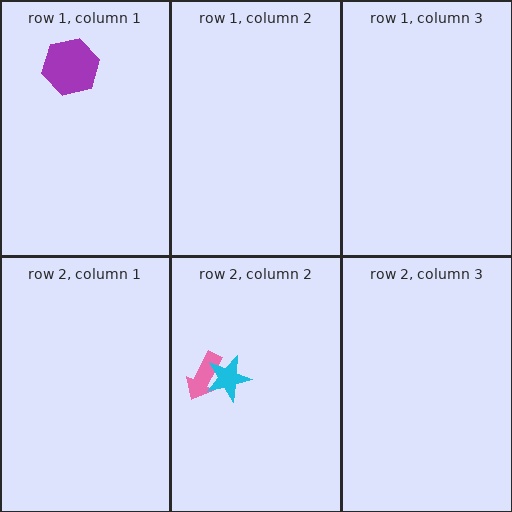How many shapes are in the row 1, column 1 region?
1.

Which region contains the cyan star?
The row 2, column 2 region.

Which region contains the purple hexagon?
The row 1, column 1 region.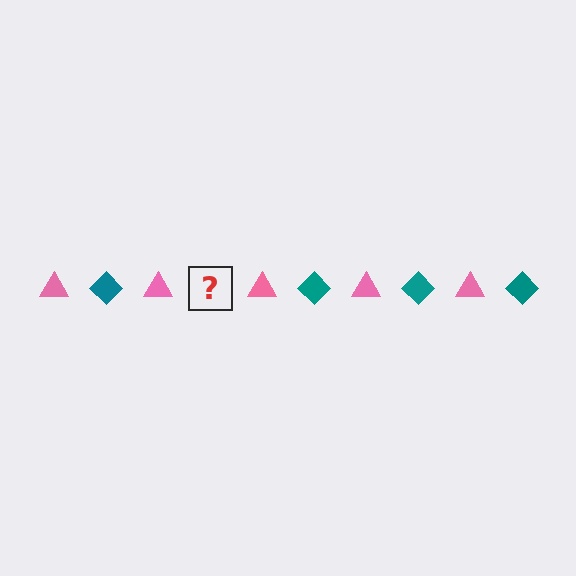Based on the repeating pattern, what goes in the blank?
The blank should be a teal diamond.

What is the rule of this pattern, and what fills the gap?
The rule is that the pattern alternates between pink triangle and teal diamond. The gap should be filled with a teal diamond.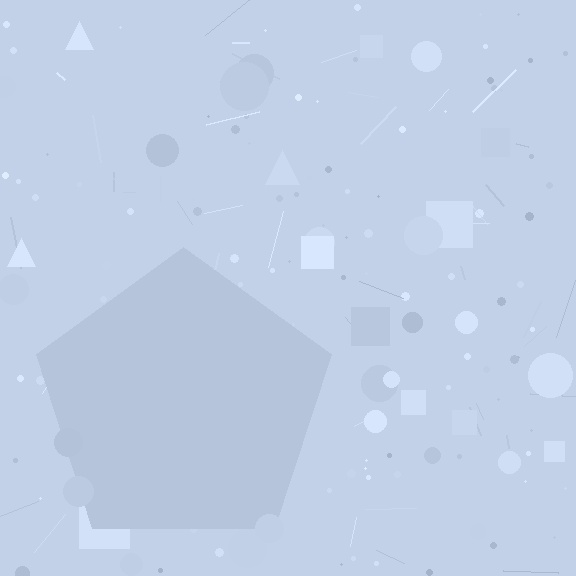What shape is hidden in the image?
A pentagon is hidden in the image.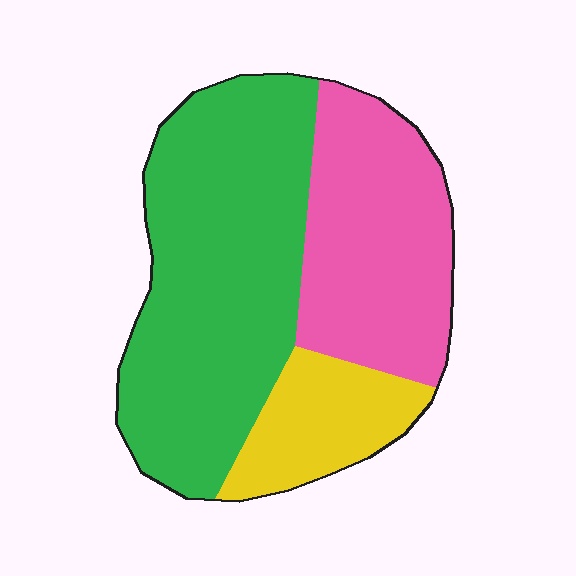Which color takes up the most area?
Green, at roughly 50%.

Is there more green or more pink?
Green.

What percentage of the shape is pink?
Pink covers about 30% of the shape.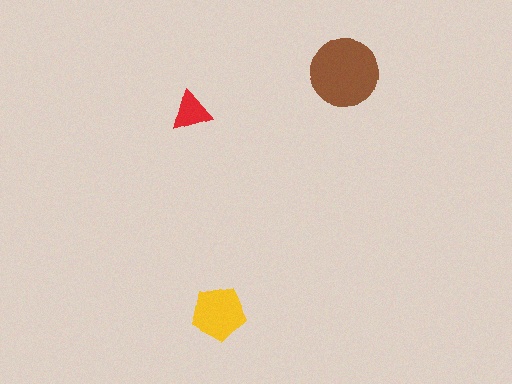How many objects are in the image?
There are 3 objects in the image.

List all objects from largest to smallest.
The brown circle, the yellow pentagon, the red triangle.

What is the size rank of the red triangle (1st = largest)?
3rd.